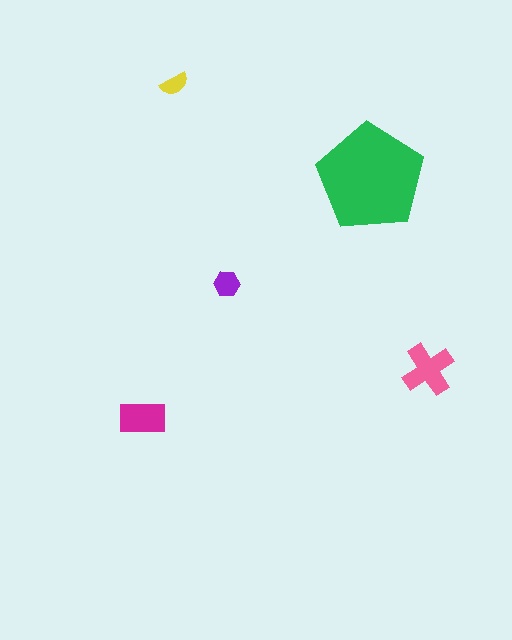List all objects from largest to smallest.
The green pentagon, the pink cross, the magenta rectangle, the purple hexagon, the yellow semicircle.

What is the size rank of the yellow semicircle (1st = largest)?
5th.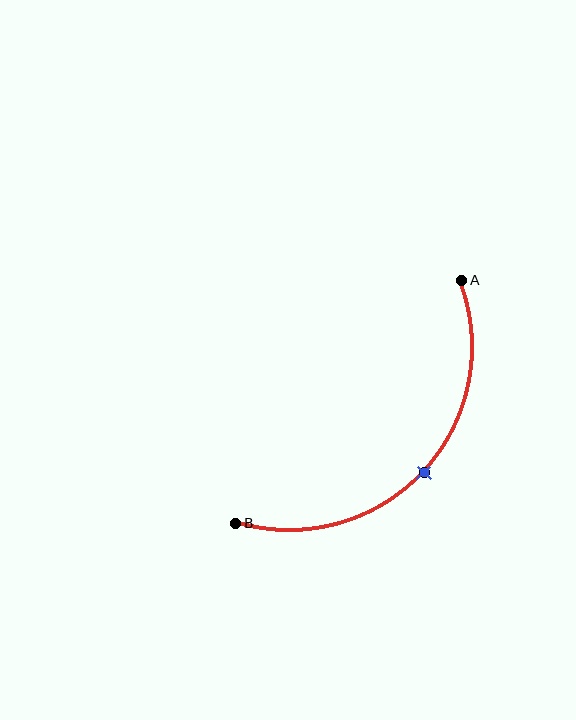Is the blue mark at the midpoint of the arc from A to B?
Yes. The blue mark lies on the arc at equal arc-length from both A and B — it is the arc midpoint.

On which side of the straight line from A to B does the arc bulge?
The arc bulges below and to the right of the straight line connecting A and B.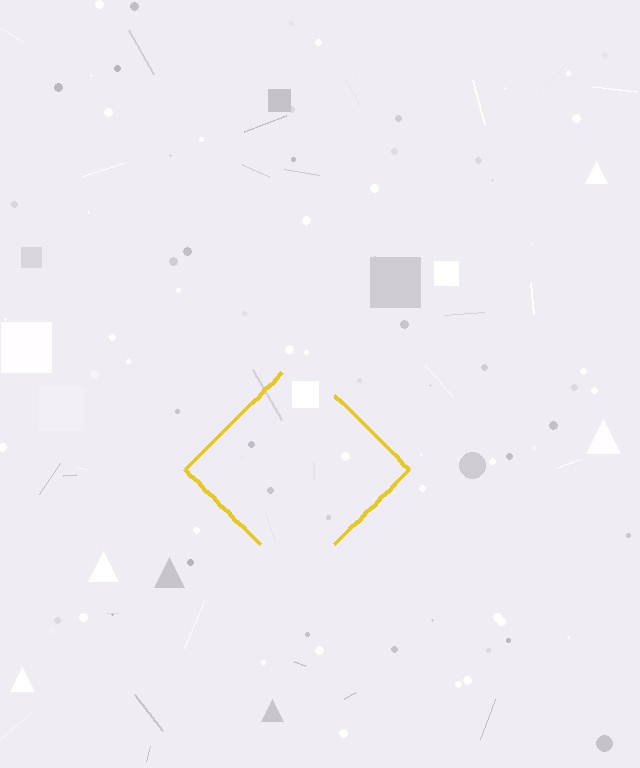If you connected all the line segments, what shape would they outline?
They would outline a diamond.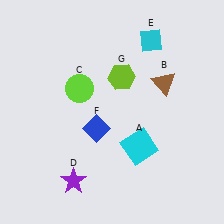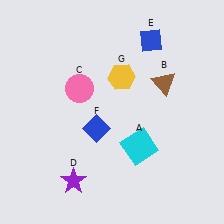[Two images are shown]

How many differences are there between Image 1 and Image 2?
There are 3 differences between the two images.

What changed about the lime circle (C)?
In Image 1, C is lime. In Image 2, it changed to pink.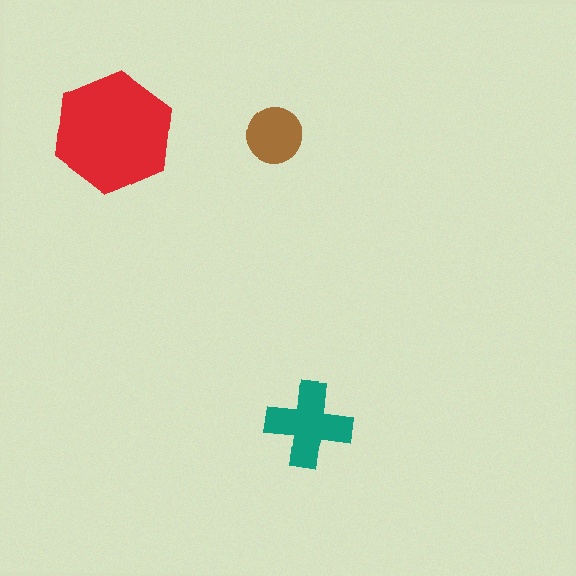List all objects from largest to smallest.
The red hexagon, the teal cross, the brown circle.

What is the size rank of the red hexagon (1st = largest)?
1st.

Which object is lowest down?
The teal cross is bottommost.